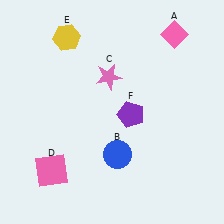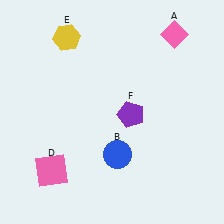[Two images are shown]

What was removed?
The pink star (C) was removed in Image 2.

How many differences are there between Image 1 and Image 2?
There is 1 difference between the two images.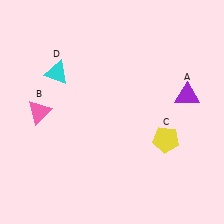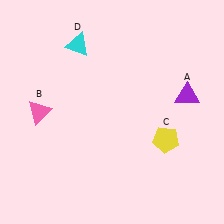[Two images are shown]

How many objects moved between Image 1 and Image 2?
1 object moved between the two images.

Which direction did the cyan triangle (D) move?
The cyan triangle (D) moved up.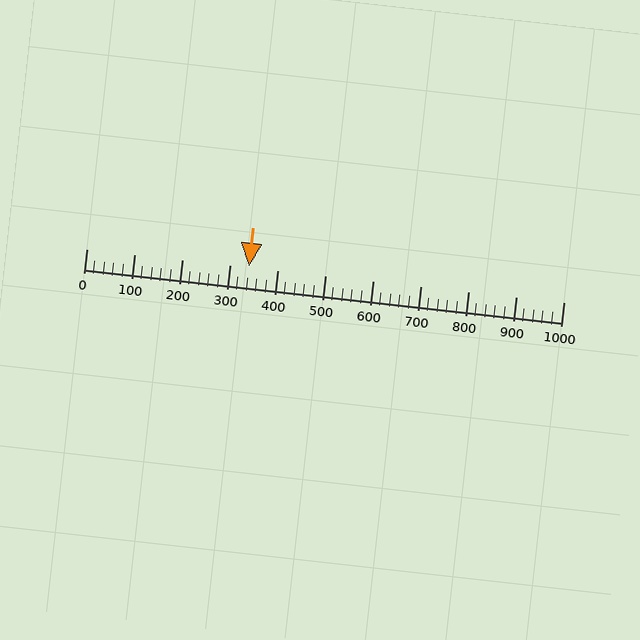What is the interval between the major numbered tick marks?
The major tick marks are spaced 100 units apart.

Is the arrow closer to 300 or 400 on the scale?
The arrow is closer to 300.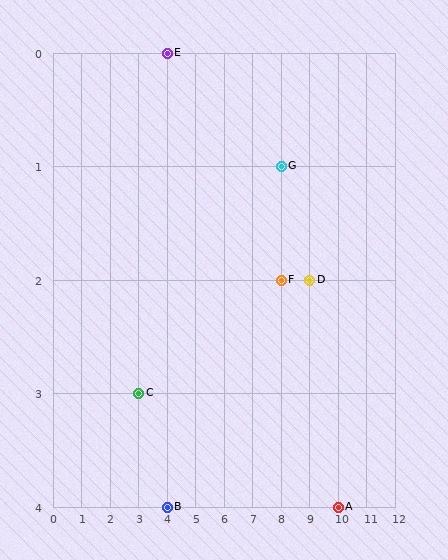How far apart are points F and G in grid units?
Points F and G are 1 row apart.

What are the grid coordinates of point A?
Point A is at grid coordinates (10, 4).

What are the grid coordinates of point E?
Point E is at grid coordinates (4, 0).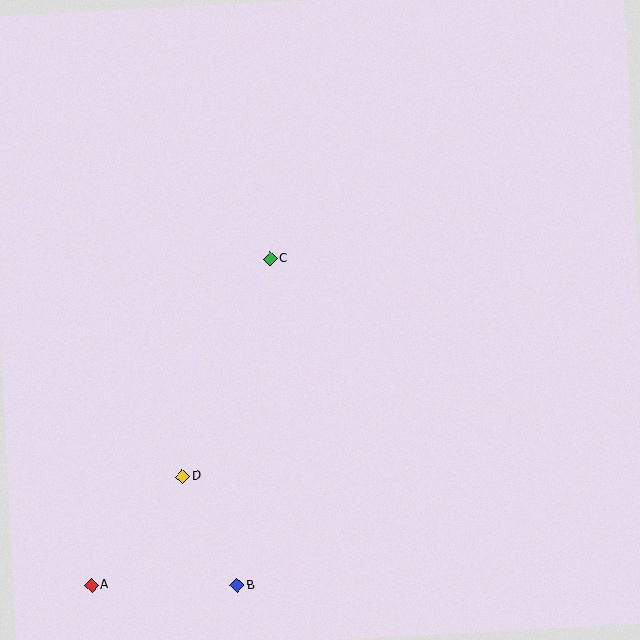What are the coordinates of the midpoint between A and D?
The midpoint between A and D is at (137, 531).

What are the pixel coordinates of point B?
Point B is at (237, 586).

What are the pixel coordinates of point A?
Point A is at (92, 586).